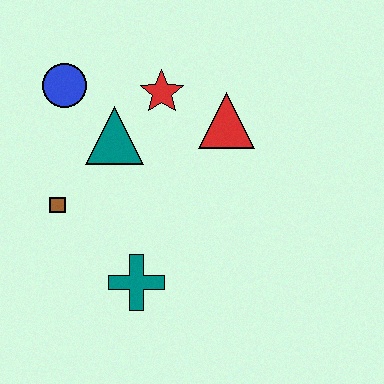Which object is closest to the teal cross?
The brown square is closest to the teal cross.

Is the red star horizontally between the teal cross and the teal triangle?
No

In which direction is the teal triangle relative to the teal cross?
The teal triangle is above the teal cross.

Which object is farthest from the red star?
The teal cross is farthest from the red star.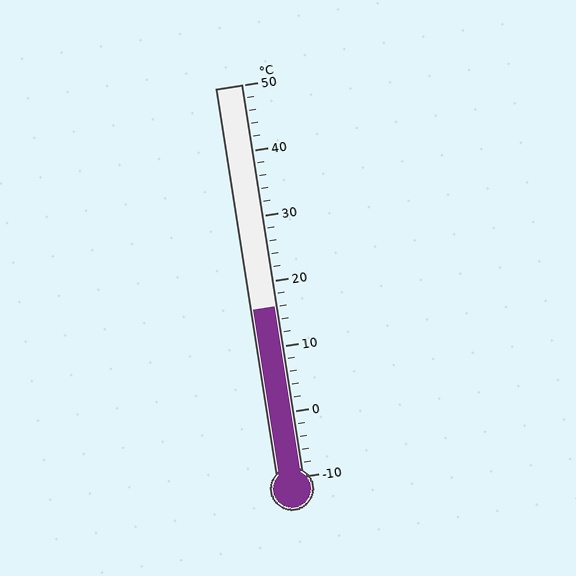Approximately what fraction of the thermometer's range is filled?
The thermometer is filled to approximately 45% of its range.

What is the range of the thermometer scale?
The thermometer scale ranges from -10°C to 50°C.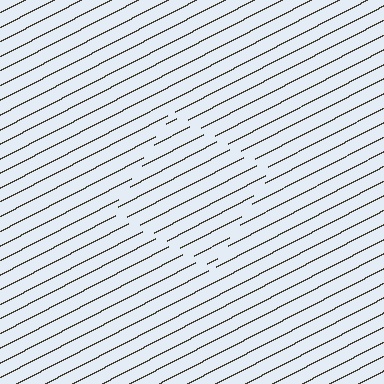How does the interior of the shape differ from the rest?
The interior of the shape contains the same grating, shifted by half a period — the contour is defined by the phase discontinuity where line-ends from the inner and outer gratings abut.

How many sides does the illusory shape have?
4 sides — the line-ends trace a square.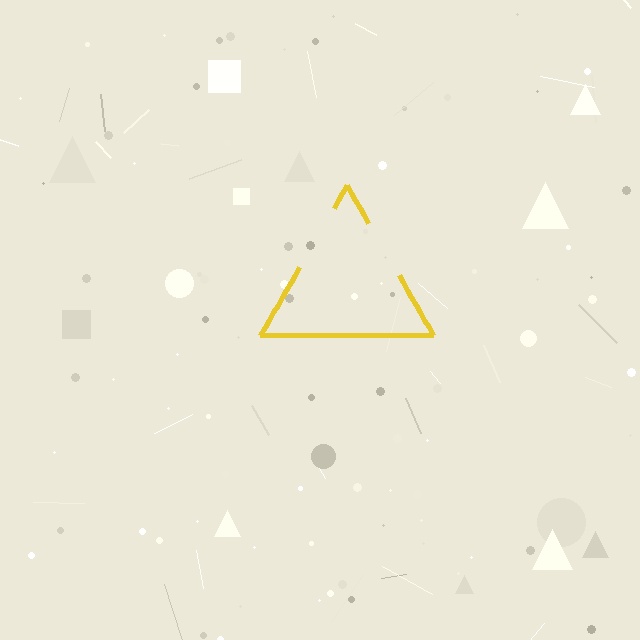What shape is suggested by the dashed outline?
The dashed outline suggests a triangle.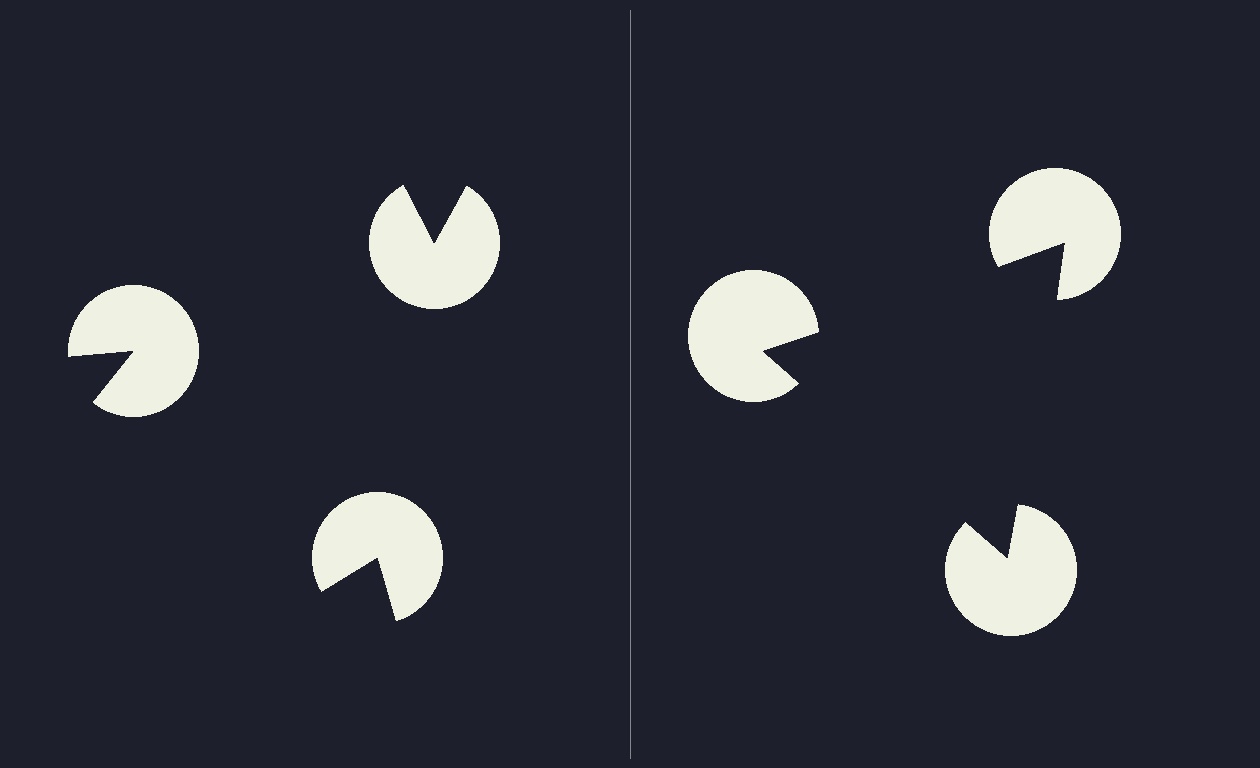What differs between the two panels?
The pac-man discs are positioned identically on both sides; only the wedge orientations differ. On the right they align to a triangle; on the left they are misaligned.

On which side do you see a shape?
An illusory triangle appears on the right side. On the left side the wedge cuts are rotated, so no coherent shape forms.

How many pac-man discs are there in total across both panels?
6 — 3 on each side.